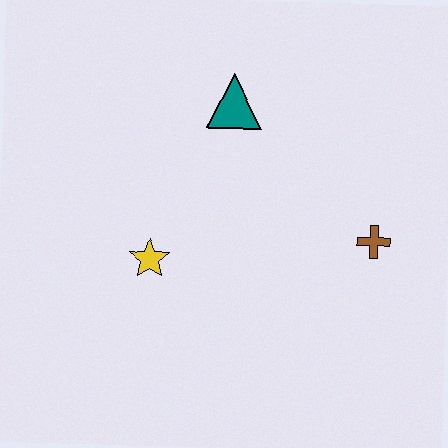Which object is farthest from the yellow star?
The brown cross is farthest from the yellow star.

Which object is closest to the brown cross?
The teal triangle is closest to the brown cross.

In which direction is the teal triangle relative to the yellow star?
The teal triangle is above the yellow star.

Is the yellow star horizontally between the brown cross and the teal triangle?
No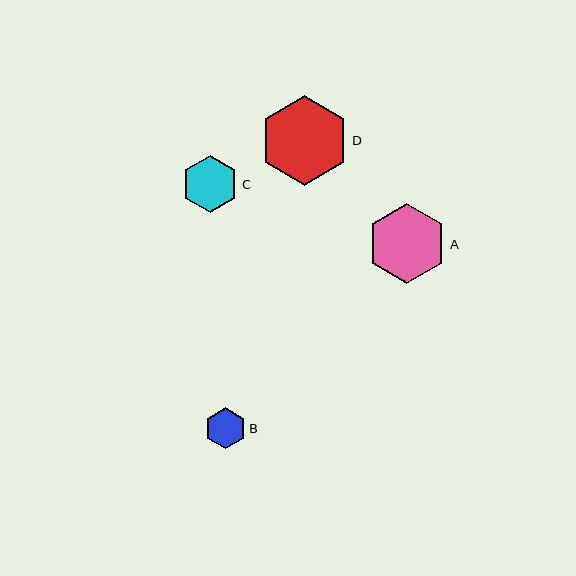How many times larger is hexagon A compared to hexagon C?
Hexagon A is approximately 1.4 times the size of hexagon C.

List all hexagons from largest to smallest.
From largest to smallest: D, A, C, B.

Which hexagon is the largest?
Hexagon D is the largest with a size of approximately 89 pixels.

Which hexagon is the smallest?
Hexagon B is the smallest with a size of approximately 41 pixels.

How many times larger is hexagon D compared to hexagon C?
Hexagon D is approximately 1.6 times the size of hexagon C.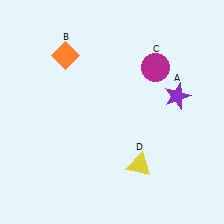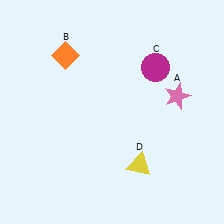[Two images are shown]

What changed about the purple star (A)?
In Image 1, A is purple. In Image 2, it changed to pink.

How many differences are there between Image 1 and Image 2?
There is 1 difference between the two images.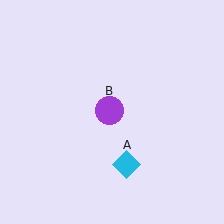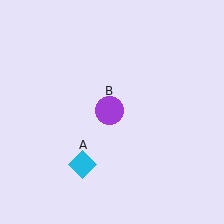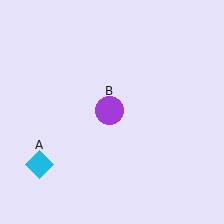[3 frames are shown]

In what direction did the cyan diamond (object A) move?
The cyan diamond (object A) moved left.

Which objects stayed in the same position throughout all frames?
Purple circle (object B) remained stationary.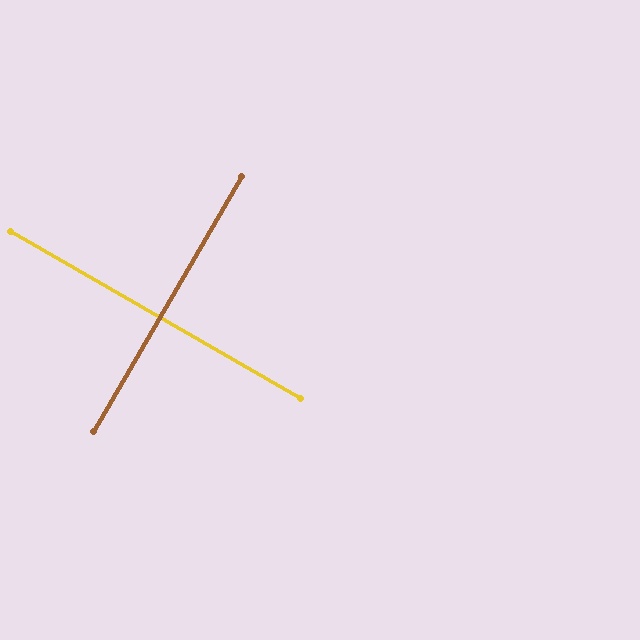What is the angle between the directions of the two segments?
Approximately 90 degrees.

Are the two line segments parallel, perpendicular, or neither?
Perpendicular — they meet at approximately 90°.